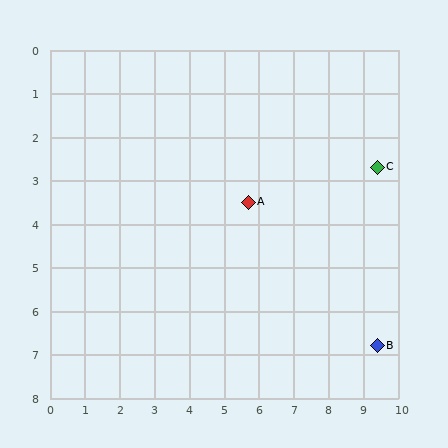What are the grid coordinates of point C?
Point C is at approximately (9.4, 2.7).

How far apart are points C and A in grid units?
Points C and A are about 3.8 grid units apart.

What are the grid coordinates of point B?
Point B is at approximately (9.4, 6.8).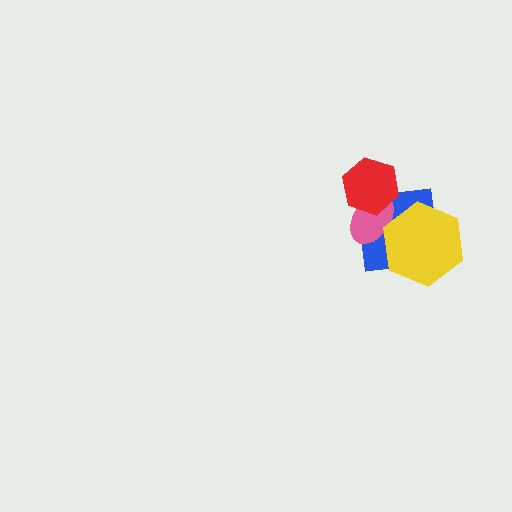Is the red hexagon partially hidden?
No, no other shape covers it.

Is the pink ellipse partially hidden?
Yes, it is partially covered by another shape.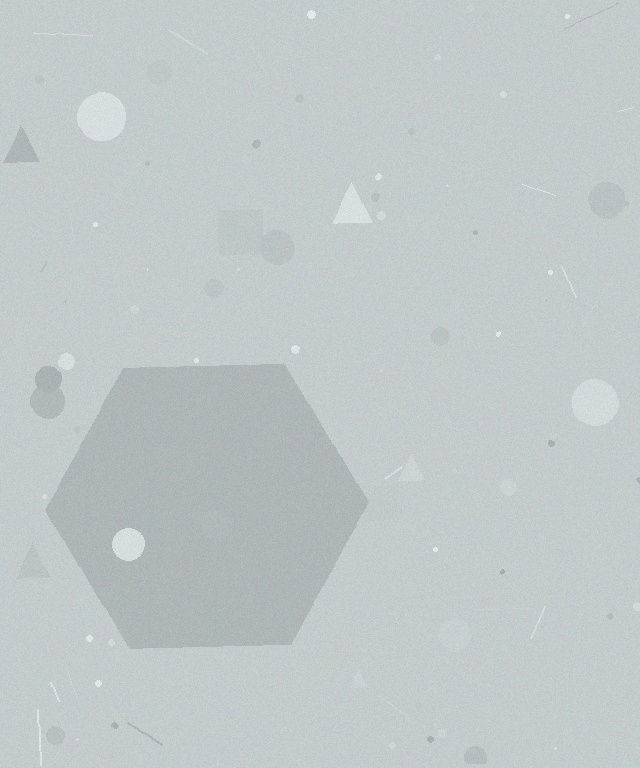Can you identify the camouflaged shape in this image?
The camouflaged shape is a hexagon.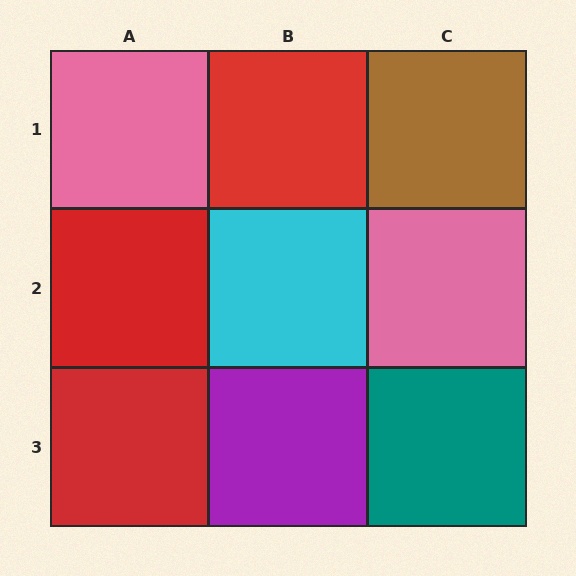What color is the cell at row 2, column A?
Red.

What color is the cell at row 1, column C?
Brown.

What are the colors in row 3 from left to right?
Red, purple, teal.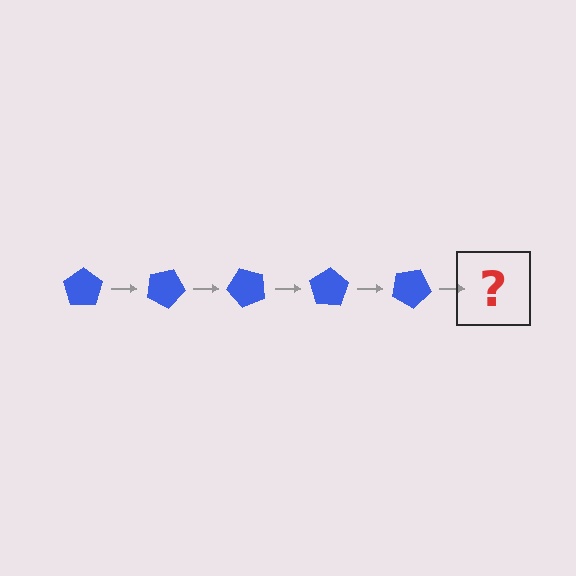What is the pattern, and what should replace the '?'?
The pattern is that the pentagon rotates 25 degrees each step. The '?' should be a blue pentagon rotated 125 degrees.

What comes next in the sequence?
The next element should be a blue pentagon rotated 125 degrees.